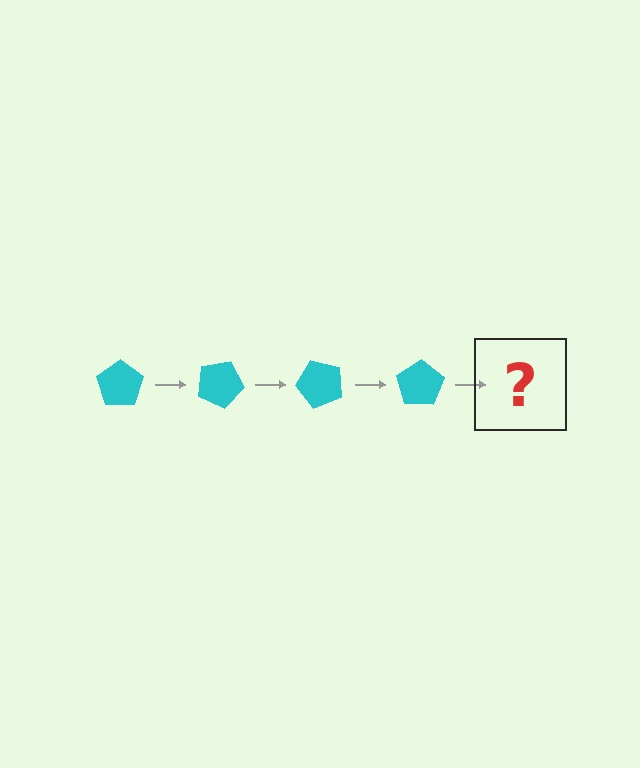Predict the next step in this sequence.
The next step is a cyan pentagon rotated 100 degrees.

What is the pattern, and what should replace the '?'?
The pattern is that the pentagon rotates 25 degrees each step. The '?' should be a cyan pentagon rotated 100 degrees.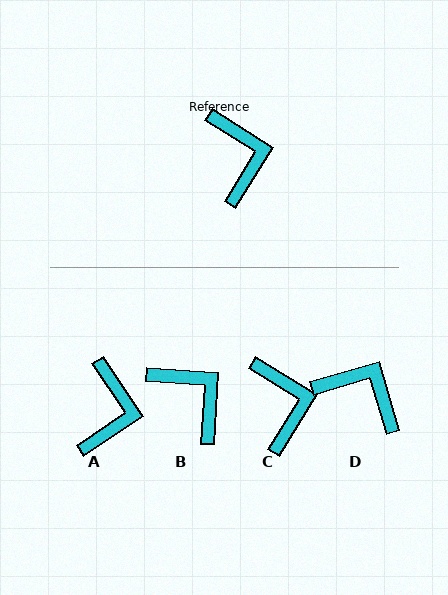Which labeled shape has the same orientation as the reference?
C.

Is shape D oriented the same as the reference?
No, it is off by about 48 degrees.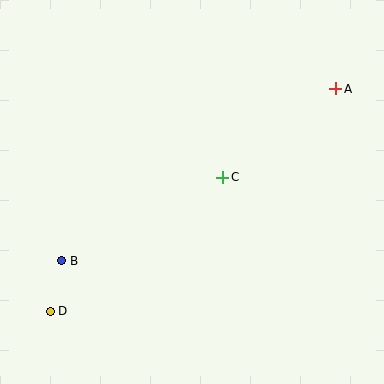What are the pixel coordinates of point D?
Point D is at (50, 311).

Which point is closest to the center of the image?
Point C at (223, 177) is closest to the center.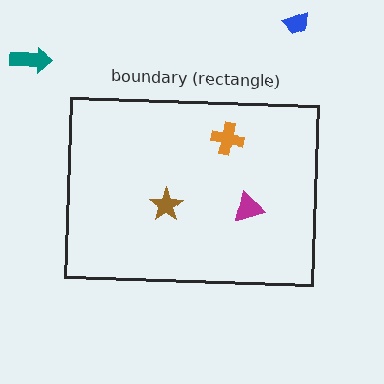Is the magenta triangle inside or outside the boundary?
Inside.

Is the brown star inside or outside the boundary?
Inside.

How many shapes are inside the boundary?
3 inside, 2 outside.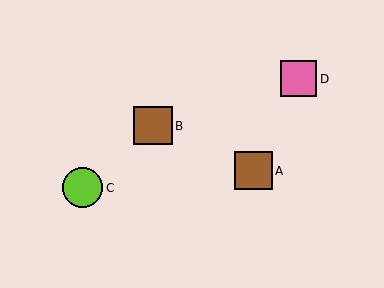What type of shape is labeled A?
Shape A is a brown square.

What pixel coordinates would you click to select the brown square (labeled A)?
Click at (254, 171) to select the brown square A.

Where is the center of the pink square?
The center of the pink square is at (299, 79).